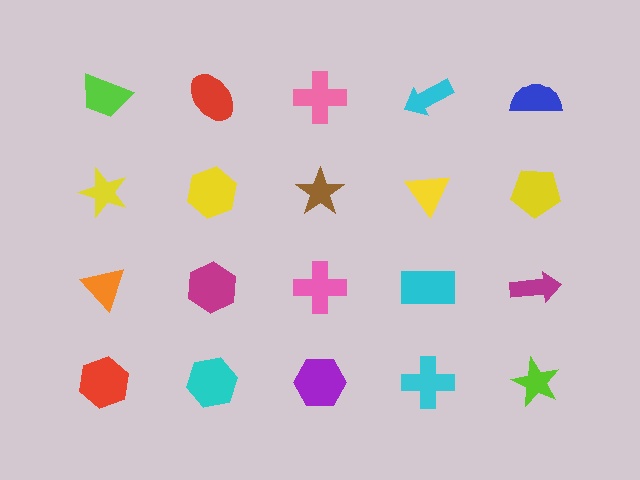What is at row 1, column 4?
A cyan arrow.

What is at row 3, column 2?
A magenta hexagon.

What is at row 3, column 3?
A pink cross.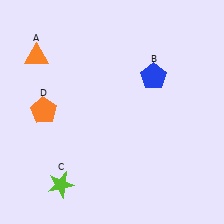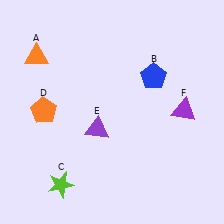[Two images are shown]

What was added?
A purple triangle (E), a purple triangle (F) were added in Image 2.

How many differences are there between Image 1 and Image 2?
There are 2 differences between the two images.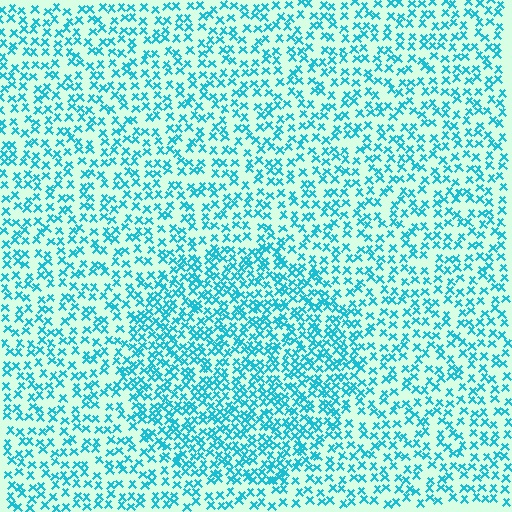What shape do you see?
I see a circle.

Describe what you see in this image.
The image contains small cyan elements arranged at two different densities. A circle-shaped region is visible where the elements are more densely packed than the surrounding area.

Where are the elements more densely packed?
The elements are more densely packed inside the circle boundary.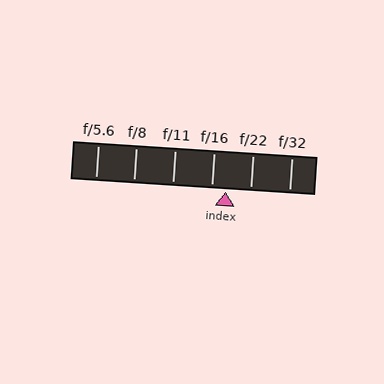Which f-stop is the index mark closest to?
The index mark is closest to f/16.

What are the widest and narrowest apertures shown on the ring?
The widest aperture shown is f/5.6 and the narrowest is f/32.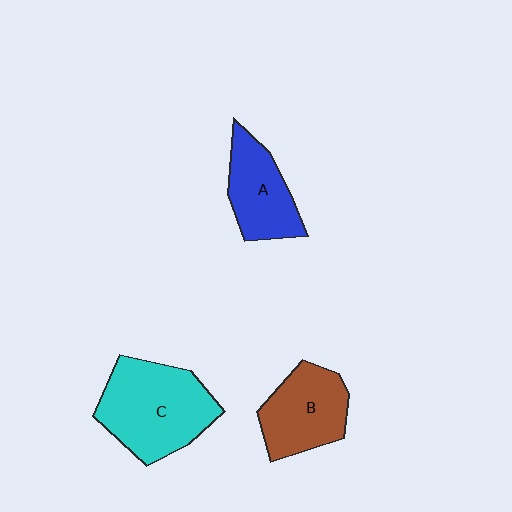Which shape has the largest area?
Shape C (cyan).